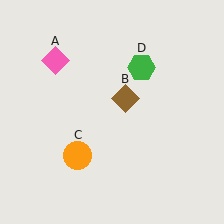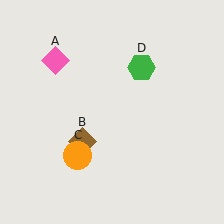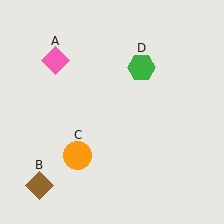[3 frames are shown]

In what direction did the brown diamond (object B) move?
The brown diamond (object B) moved down and to the left.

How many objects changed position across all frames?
1 object changed position: brown diamond (object B).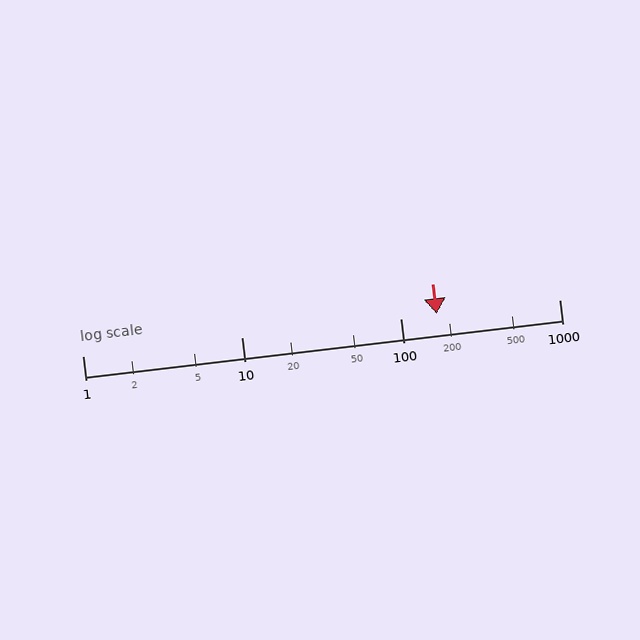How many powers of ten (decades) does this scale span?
The scale spans 3 decades, from 1 to 1000.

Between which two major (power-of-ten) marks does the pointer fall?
The pointer is between 100 and 1000.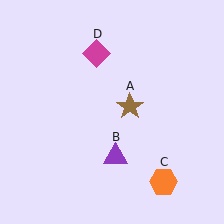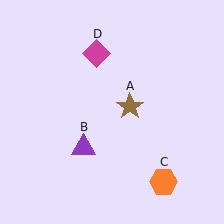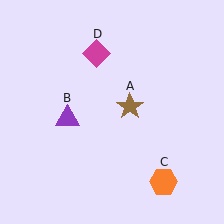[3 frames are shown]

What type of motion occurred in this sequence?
The purple triangle (object B) rotated clockwise around the center of the scene.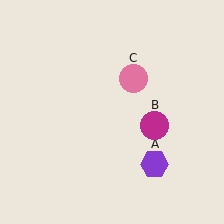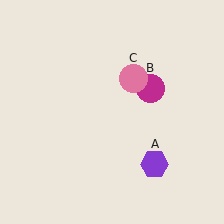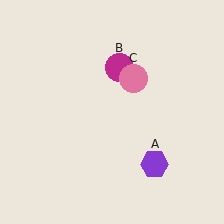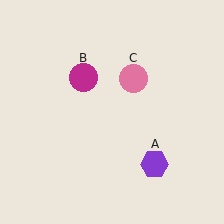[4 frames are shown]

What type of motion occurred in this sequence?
The magenta circle (object B) rotated counterclockwise around the center of the scene.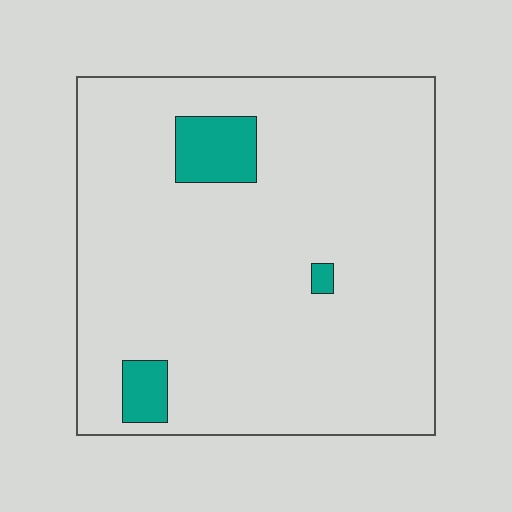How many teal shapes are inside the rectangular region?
3.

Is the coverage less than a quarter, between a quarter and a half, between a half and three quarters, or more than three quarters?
Less than a quarter.